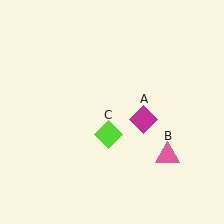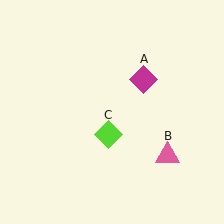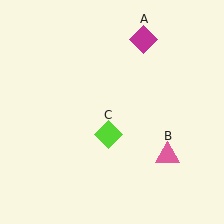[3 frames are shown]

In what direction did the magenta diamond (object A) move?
The magenta diamond (object A) moved up.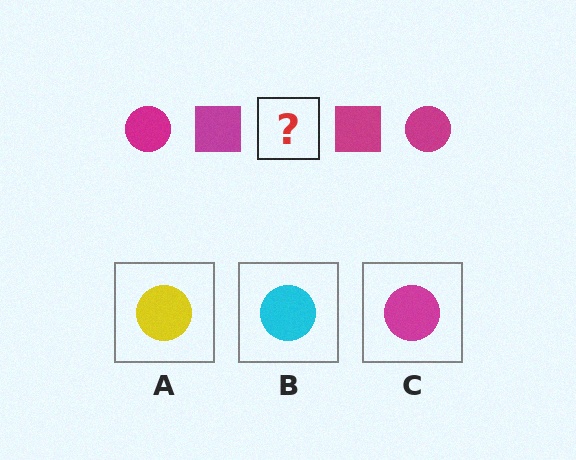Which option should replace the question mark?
Option C.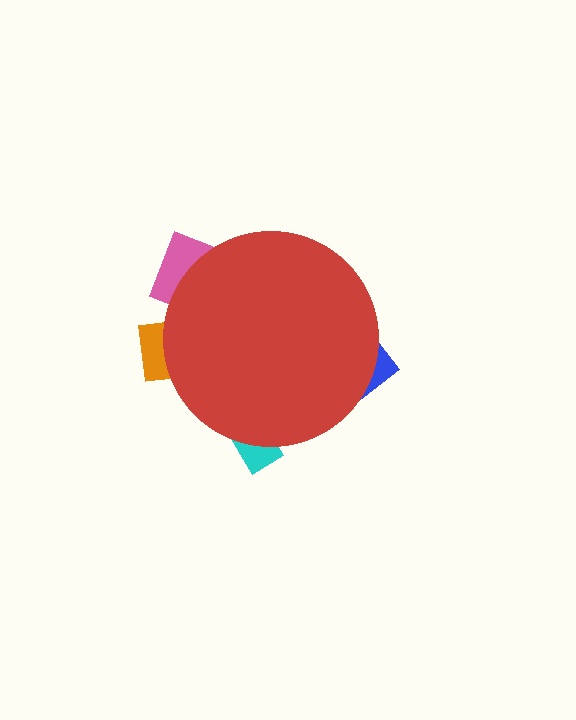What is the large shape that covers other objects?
A red circle.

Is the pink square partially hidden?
Yes, the pink square is partially hidden behind the red circle.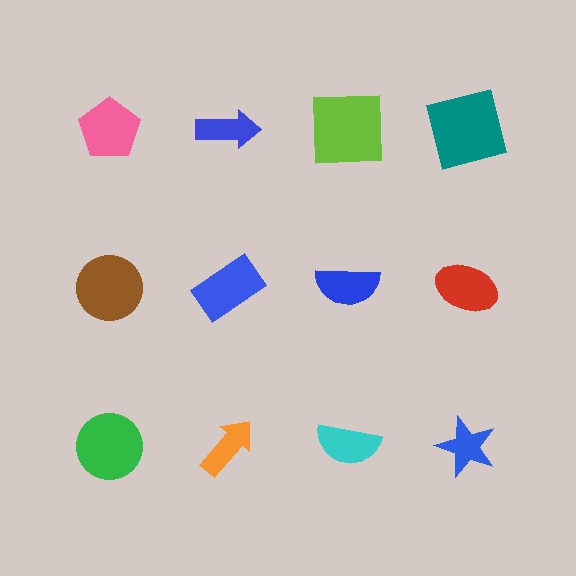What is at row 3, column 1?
A green circle.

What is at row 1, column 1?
A pink pentagon.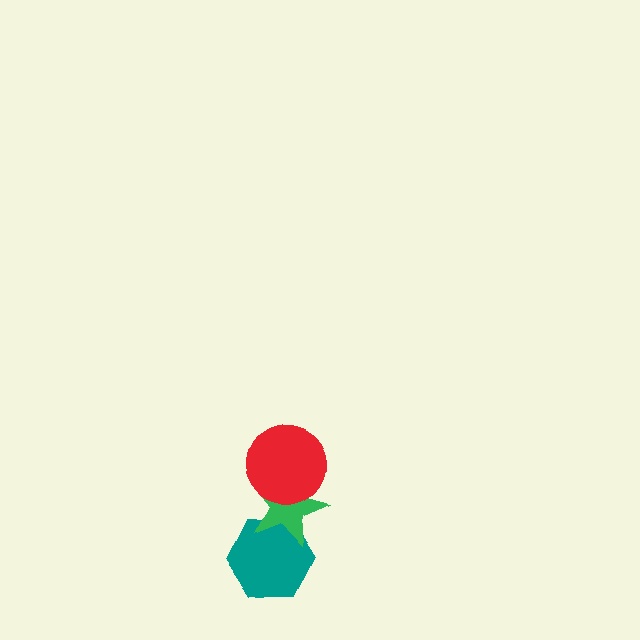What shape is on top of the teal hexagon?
The green star is on top of the teal hexagon.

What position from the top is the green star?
The green star is 2nd from the top.